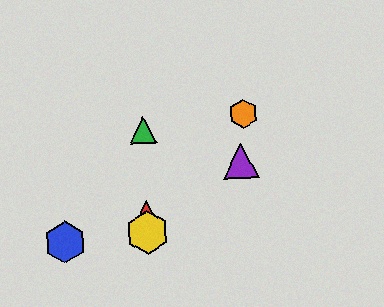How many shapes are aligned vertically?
3 shapes (the red triangle, the green triangle, the yellow hexagon) are aligned vertically.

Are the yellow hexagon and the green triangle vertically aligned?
Yes, both are at x≈147.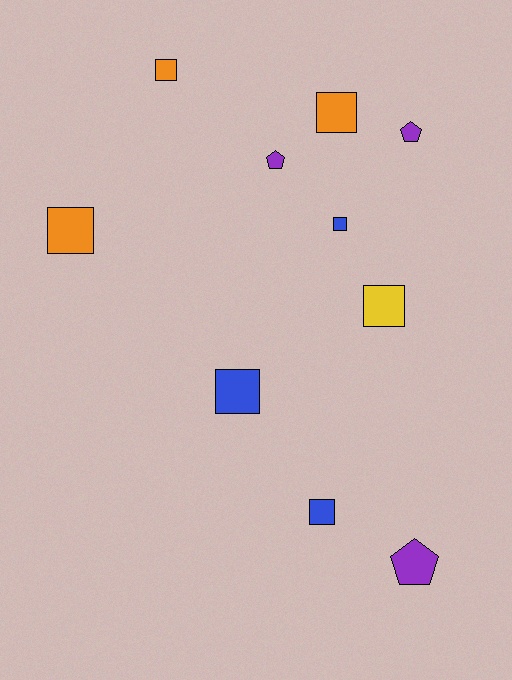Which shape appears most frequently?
Square, with 7 objects.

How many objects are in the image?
There are 10 objects.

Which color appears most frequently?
Blue, with 3 objects.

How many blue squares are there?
There are 3 blue squares.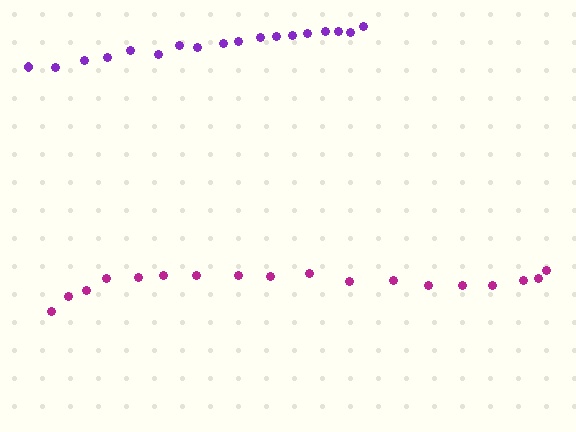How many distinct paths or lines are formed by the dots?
There are 2 distinct paths.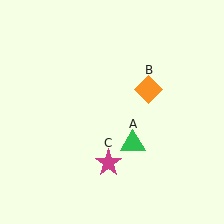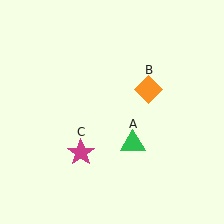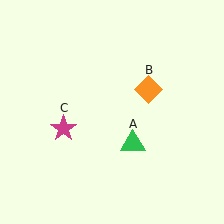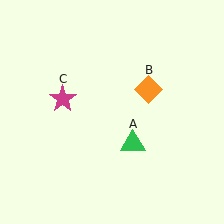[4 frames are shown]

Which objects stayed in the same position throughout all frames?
Green triangle (object A) and orange diamond (object B) remained stationary.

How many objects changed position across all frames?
1 object changed position: magenta star (object C).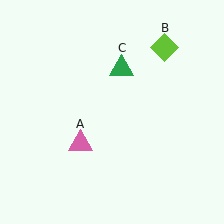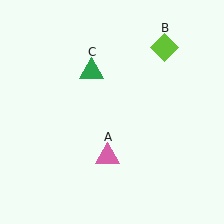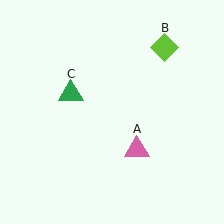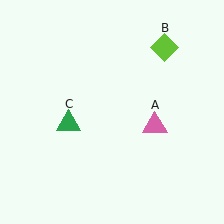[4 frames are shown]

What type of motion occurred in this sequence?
The pink triangle (object A), green triangle (object C) rotated counterclockwise around the center of the scene.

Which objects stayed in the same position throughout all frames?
Lime diamond (object B) remained stationary.